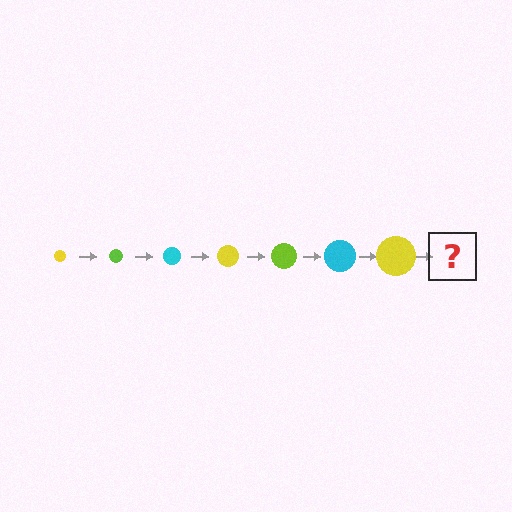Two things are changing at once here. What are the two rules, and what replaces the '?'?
The two rules are that the circle grows larger each step and the color cycles through yellow, lime, and cyan. The '?' should be a lime circle, larger than the previous one.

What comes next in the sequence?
The next element should be a lime circle, larger than the previous one.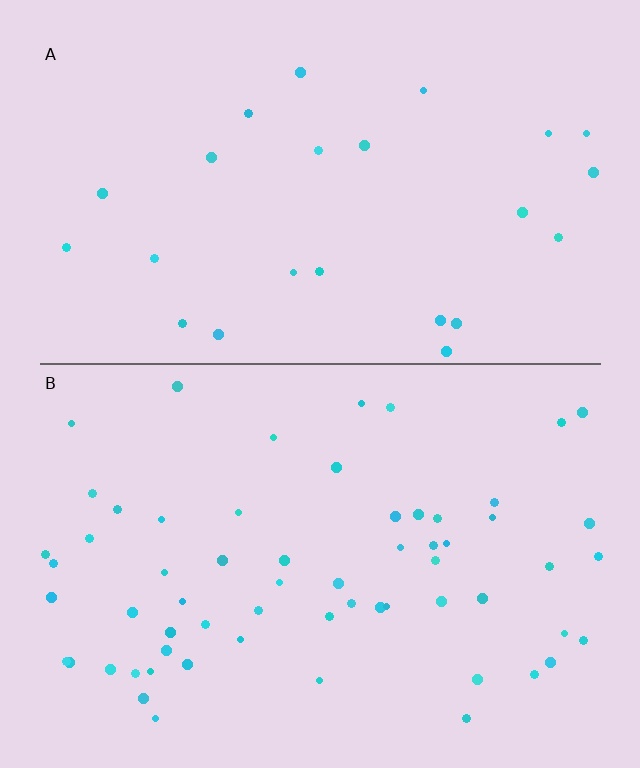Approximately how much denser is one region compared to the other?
Approximately 2.6× — region B over region A.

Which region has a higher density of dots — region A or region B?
B (the bottom).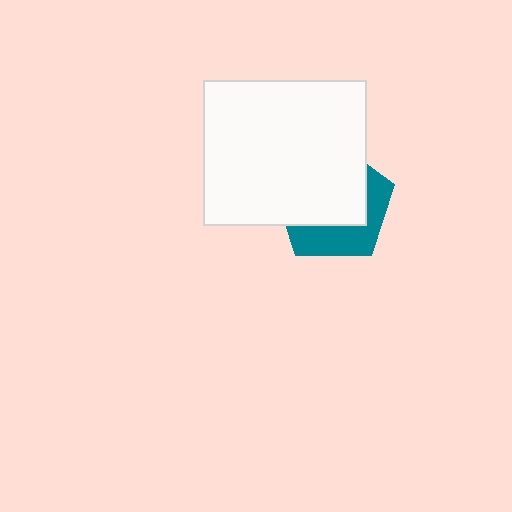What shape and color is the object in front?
The object in front is a white rectangle.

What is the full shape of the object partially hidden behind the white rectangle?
The partially hidden object is a teal pentagon.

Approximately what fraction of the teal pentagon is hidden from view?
Roughly 62% of the teal pentagon is hidden behind the white rectangle.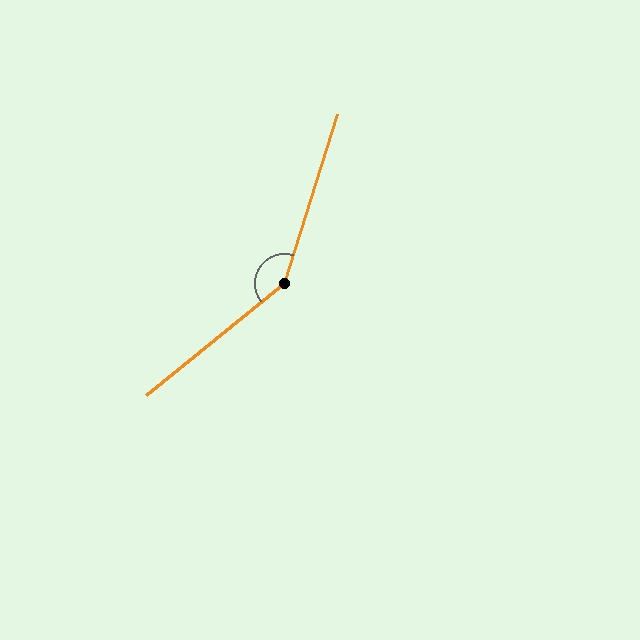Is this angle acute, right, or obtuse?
It is obtuse.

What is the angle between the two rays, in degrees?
Approximately 146 degrees.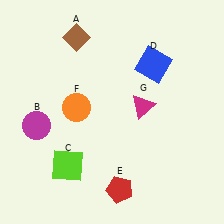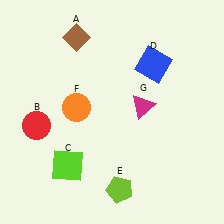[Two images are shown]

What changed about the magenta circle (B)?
In Image 1, B is magenta. In Image 2, it changed to red.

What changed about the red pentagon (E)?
In Image 1, E is red. In Image 2, it changed to lime.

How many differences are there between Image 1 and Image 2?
There are 2 differences between the two images.